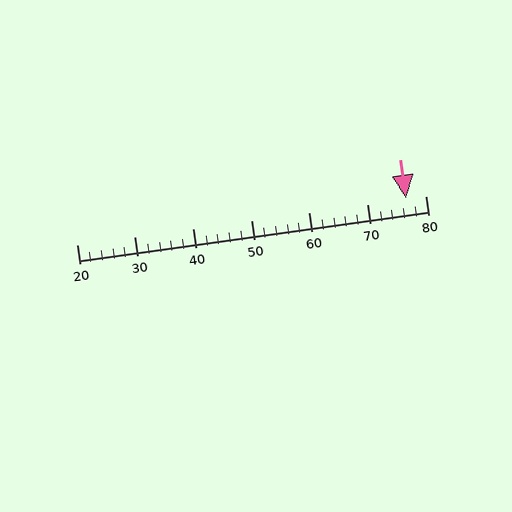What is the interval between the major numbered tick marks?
The major tick marks are spaced 10 units apart.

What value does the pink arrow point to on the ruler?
The pink arrow points to approximately 77.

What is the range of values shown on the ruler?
The ruler shows values from 20 to 80.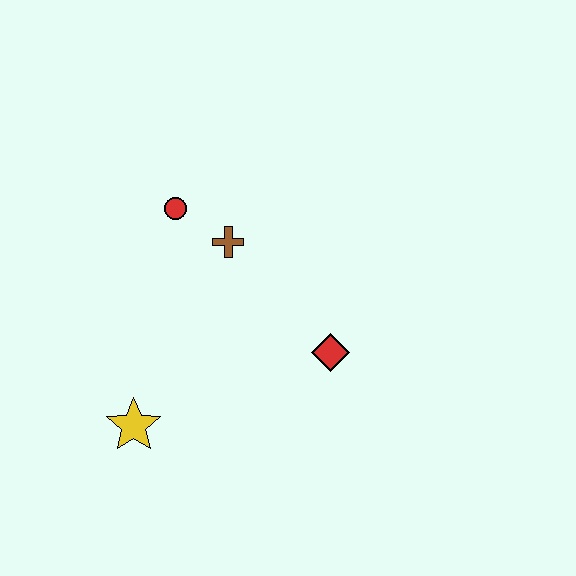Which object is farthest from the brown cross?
The yellow star is farthest from the brown cross.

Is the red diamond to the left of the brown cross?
No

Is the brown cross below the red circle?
Yes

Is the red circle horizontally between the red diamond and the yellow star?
Yes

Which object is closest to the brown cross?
The red circle is closest to the brown cross.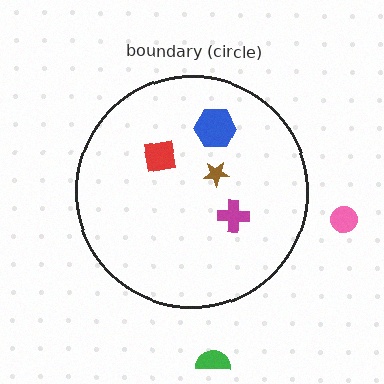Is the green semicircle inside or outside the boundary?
Outside.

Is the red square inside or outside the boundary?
Inside.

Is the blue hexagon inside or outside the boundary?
Inside.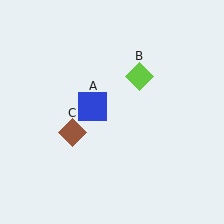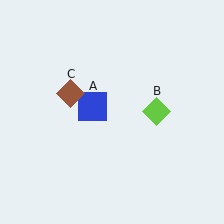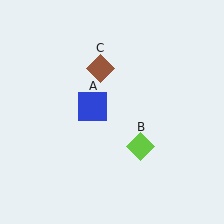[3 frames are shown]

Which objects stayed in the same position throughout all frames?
Blue square (object A) remained stationary.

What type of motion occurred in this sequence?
The lime diamond (object B), brown diamond (object C) rotated clockwise around the center of the scene.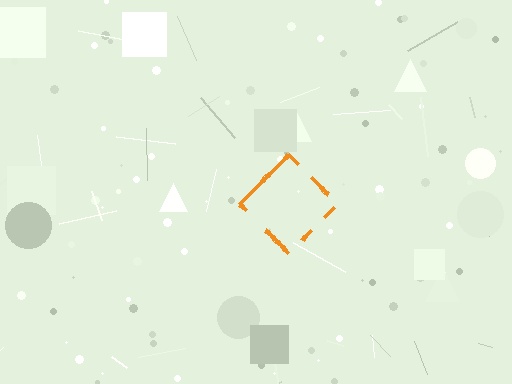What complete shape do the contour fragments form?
The contour fragments form a diamond.